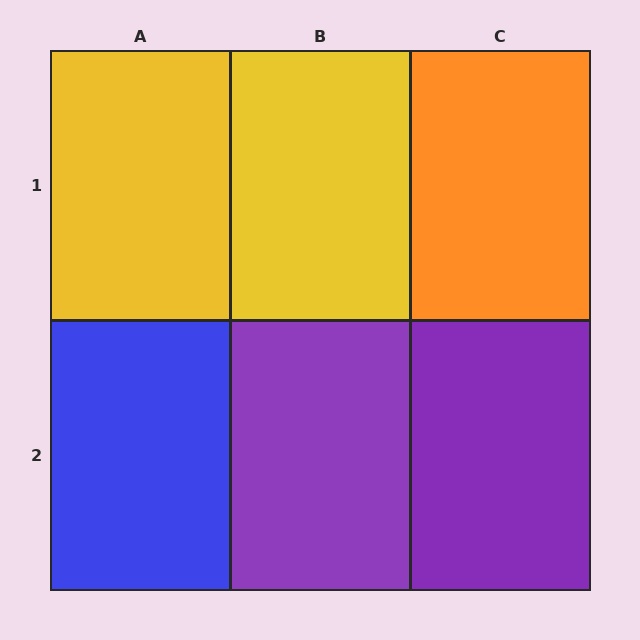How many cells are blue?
1 cell is blue.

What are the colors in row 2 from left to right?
Blue, purple, purple.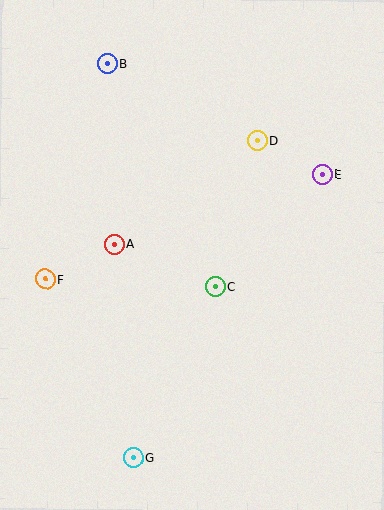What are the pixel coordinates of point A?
Point A is at (114, 245).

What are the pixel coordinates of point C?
Point C is at (215, 287).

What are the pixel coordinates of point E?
Point E is at (322, 175).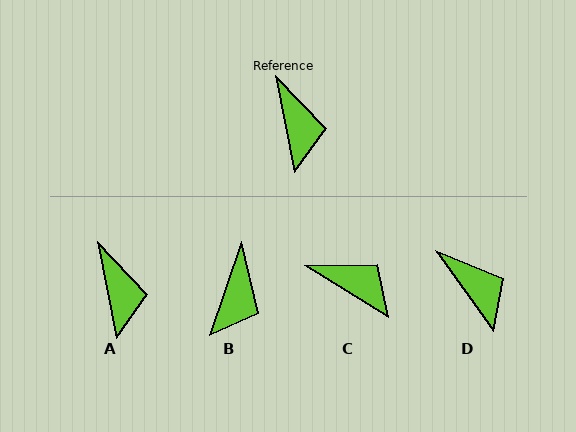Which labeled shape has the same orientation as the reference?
A.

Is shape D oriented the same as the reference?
No, it is off by about 25 degrees.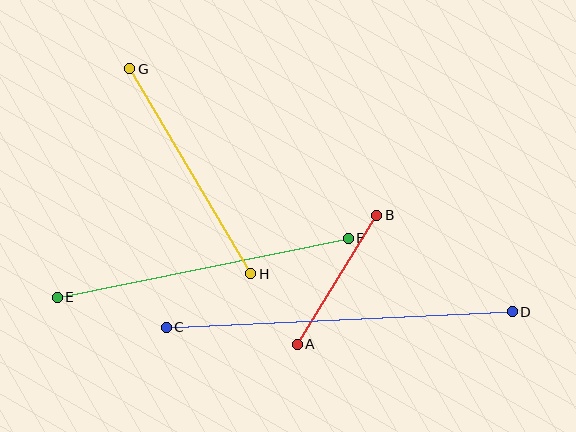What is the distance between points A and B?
The distance is approximately 152 pixels.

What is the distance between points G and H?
The distance is approximately 238 pixels.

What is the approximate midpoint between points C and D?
The midpoint is at approximately (339, 320) pixels.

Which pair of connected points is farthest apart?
Points C and D are farthest apart.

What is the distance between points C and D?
The distance is approximately 346 pixels.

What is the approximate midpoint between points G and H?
The midpoint is at approximately (190, 171) pixels.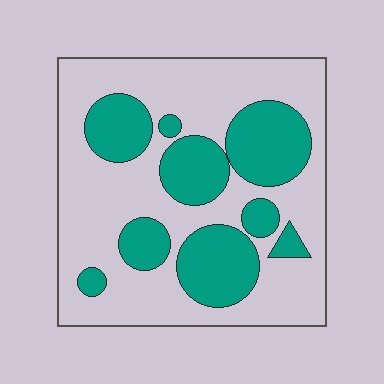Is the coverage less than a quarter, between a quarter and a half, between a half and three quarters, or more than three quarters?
Between a quarter and a half.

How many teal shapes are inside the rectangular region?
9.